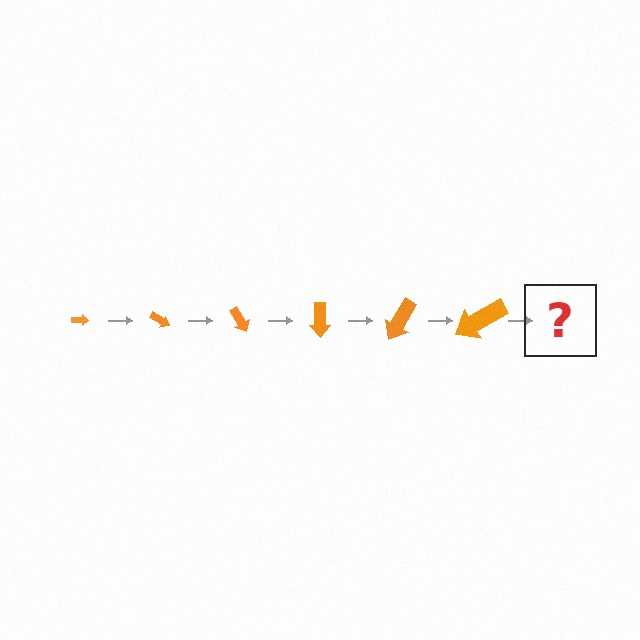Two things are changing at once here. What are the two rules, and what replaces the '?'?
The two rules are that the arrow grows larger each step and it rotates 30 degrees each step. The '?' should be an arrow, larger than the previous one and rotated 180 degrees from the start.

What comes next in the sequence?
The next element should be an arrow, larger than the previous one and rotated 180 degrees from the start.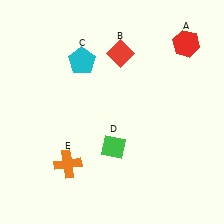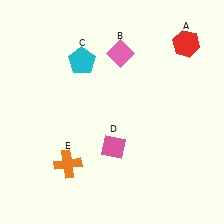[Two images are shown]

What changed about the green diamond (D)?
In Image 1, D is green. In Image 2, it changed to pink.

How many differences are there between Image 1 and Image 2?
There are 2 differences between the two images.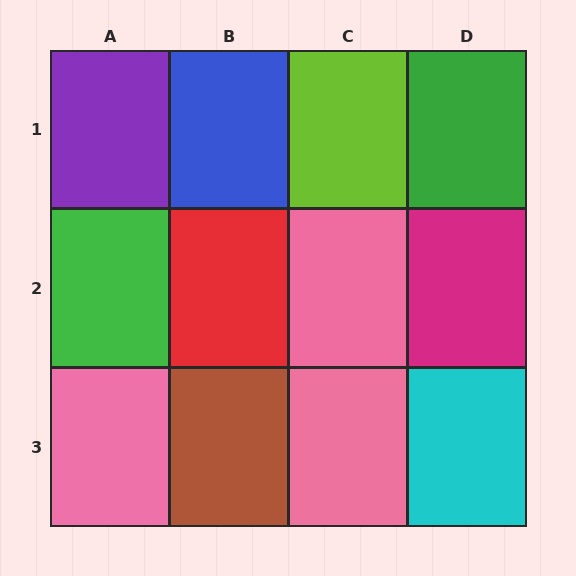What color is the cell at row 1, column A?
Purple.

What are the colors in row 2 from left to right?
Green, red, pink, magenta.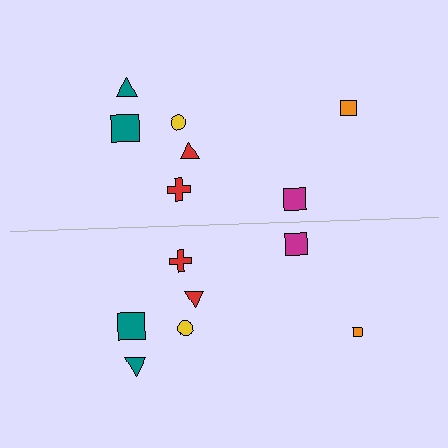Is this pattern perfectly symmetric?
No, the pattern is not perfectly symmetric. The orange square on the bottom side has a different size than its mirror counterpart.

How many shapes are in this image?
There are 14 shapes in this image.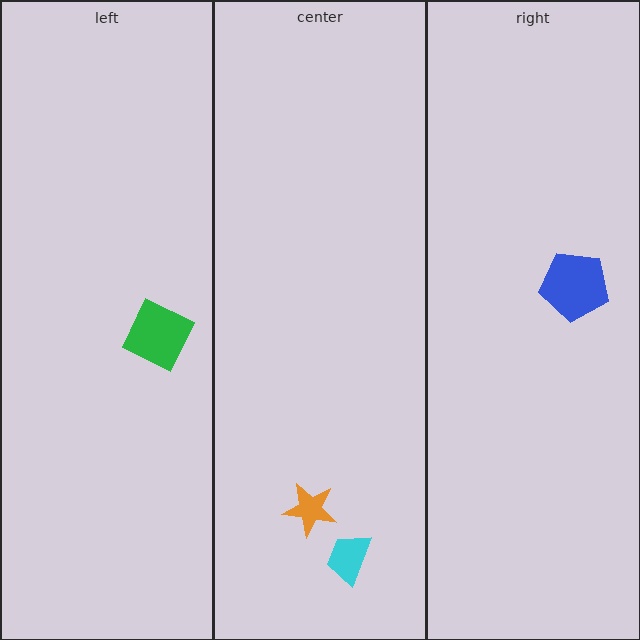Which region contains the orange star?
The center region.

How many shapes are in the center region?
2.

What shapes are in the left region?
The green square.